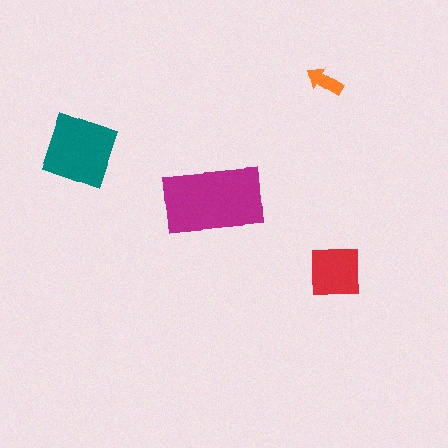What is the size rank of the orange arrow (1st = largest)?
4th.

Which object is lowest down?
The red square is bottommost.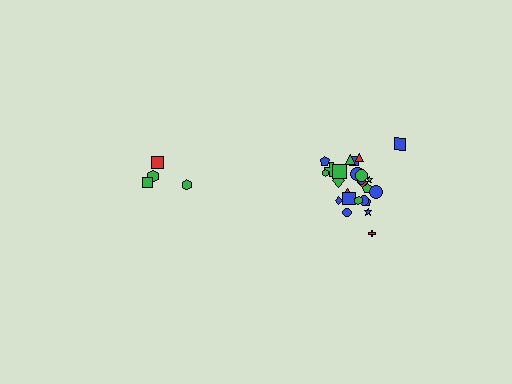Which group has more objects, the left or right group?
The right group.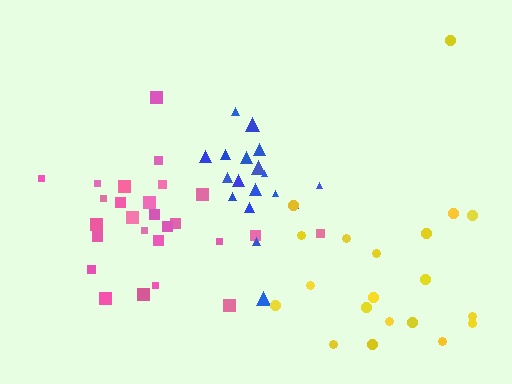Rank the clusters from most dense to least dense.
blue, pink, yellow.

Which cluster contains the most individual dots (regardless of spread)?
Pink (26).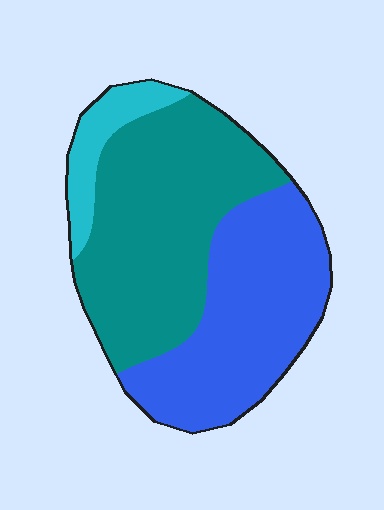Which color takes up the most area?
Teal, at roughly 50%.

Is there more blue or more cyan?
Blue.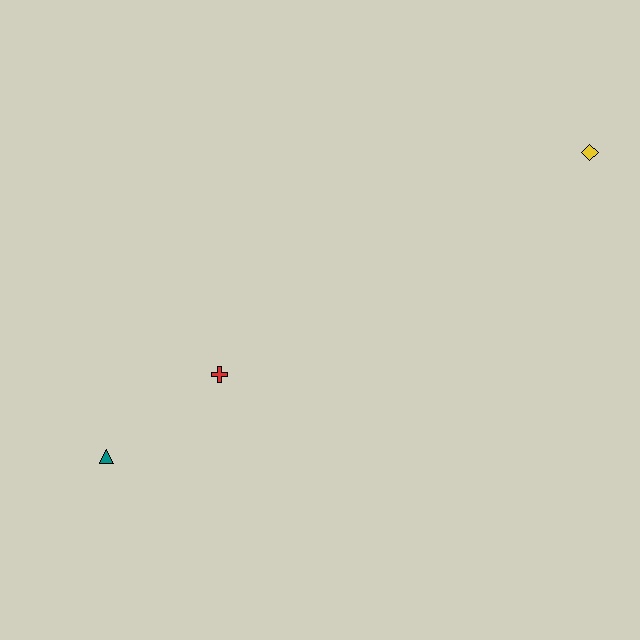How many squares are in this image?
There are no squares.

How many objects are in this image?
There are 3 objects.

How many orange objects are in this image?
There are no orange objects.